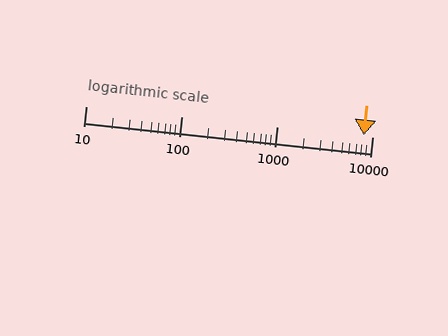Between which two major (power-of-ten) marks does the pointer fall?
The pointer is between 1000 and 10000.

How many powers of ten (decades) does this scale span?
The scale spans 3 decades, from 10 to 10000.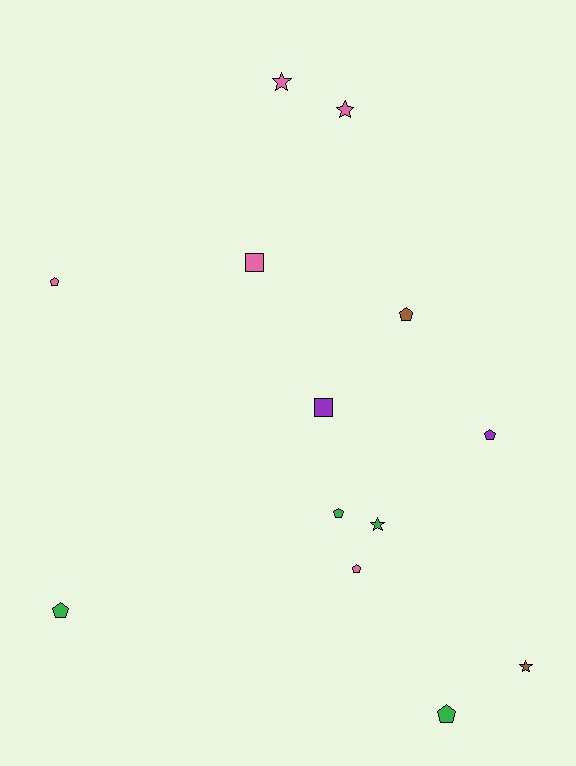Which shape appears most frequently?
Pentagon, with 7 objects.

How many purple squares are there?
There is 1 purple square.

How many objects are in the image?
There are 13 objects.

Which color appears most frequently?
Pink, with 5 objects.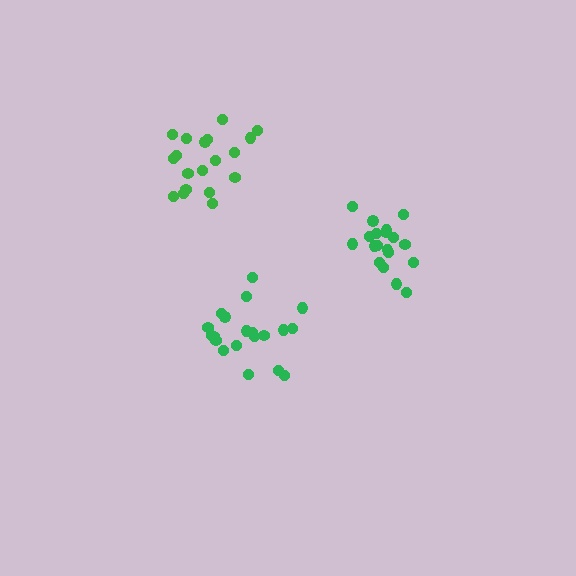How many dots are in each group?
Group 1: 20 dots, Group 2: 19 dots, Group 3: 20 dots (59 total).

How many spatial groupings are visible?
There are 3 spatial groupings.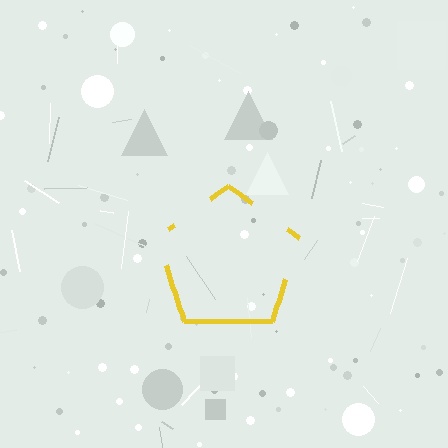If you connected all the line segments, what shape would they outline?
They would outline a pentagon.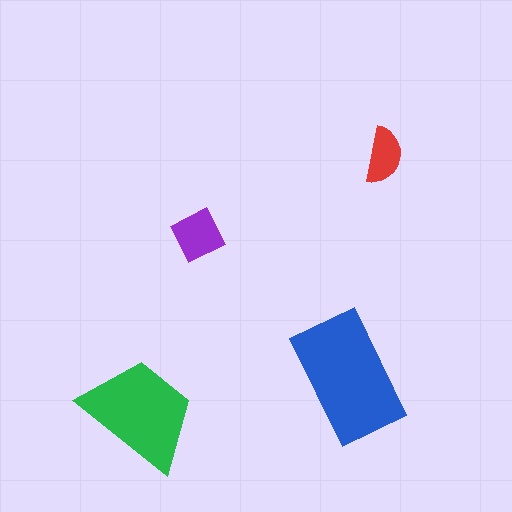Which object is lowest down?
The green trapezoid is bottommost.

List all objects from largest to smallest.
The blue rectangle, the green trapezoid, the purple square, the red semicircle.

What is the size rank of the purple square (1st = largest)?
3rd.